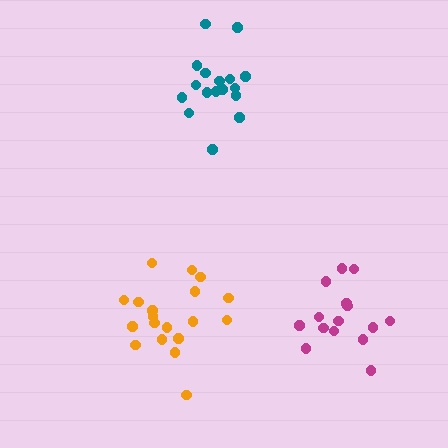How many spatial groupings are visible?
There are 3 spatial groupings.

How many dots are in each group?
Group 1: 17 dots, Group 2: 19 dots, Group 3: 15 dots (51 total).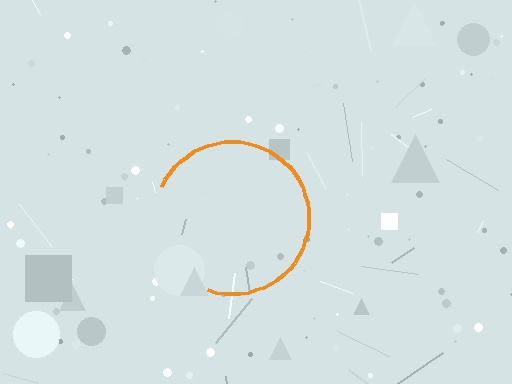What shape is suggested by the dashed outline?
The dashed outline suggests a circle.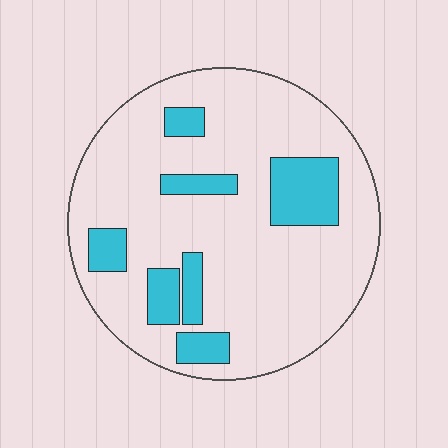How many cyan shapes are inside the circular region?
7.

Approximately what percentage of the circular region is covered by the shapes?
Approximately 20%.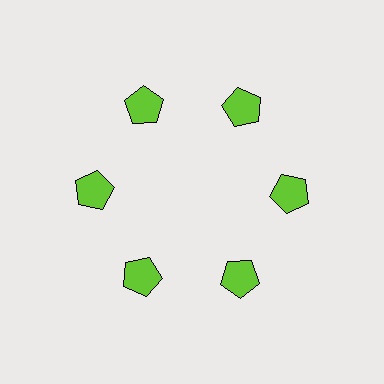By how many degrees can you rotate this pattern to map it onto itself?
The pattern maps onto itself every 60 degrees of rotation.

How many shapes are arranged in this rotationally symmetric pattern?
There are 6 shapes, arranged in 6 groups of 1.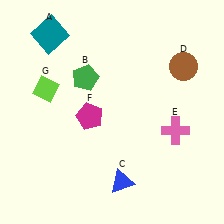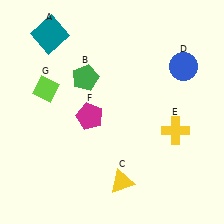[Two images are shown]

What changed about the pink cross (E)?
In Image 1, E is pink. In Image 2, it changed to yellow.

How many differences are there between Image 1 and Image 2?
There are 3 differences between the two images.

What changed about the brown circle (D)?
In Image 1, D is brown. In Image 2, it changed to blue.